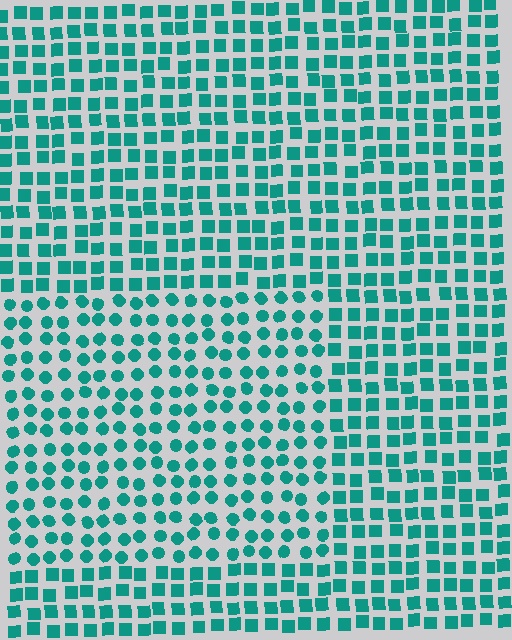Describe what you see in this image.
The image is filled with small teal elements arranged in a uniform grid. A rectangle-shaped region contains circles, while the surrounding area contains squares. The boundary is defined purely by the change in element shape.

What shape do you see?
I see a rectangle.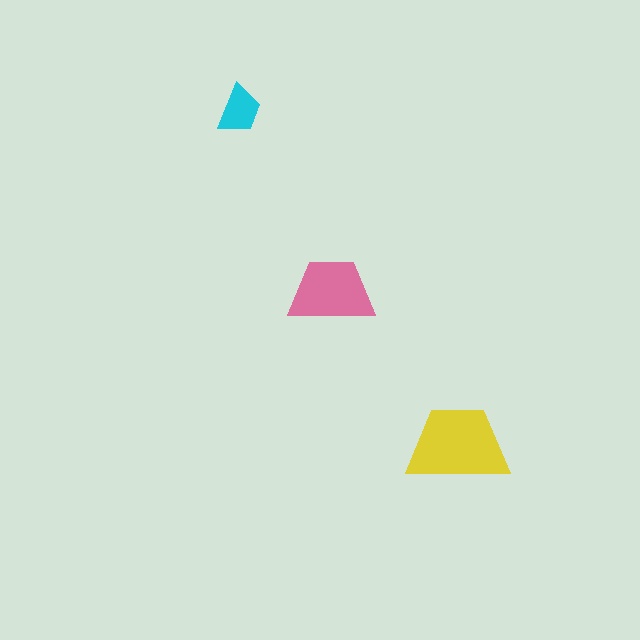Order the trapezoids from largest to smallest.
the yellow one, the pink one, the cyan one.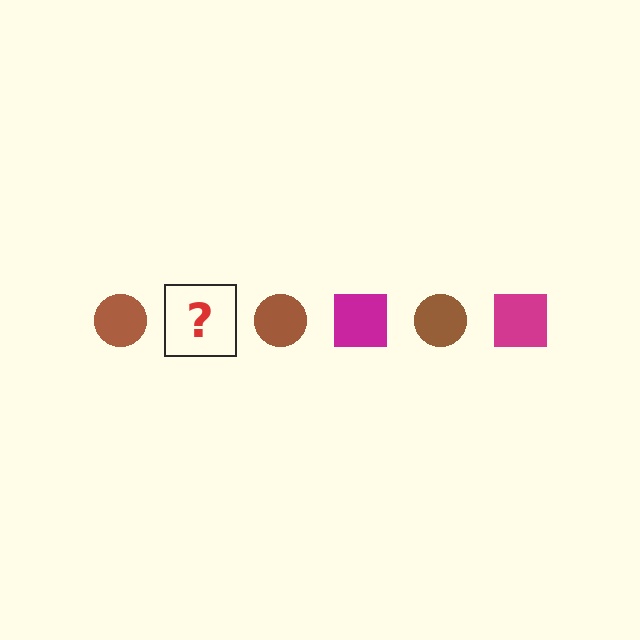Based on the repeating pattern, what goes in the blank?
The blank should be a magenta square.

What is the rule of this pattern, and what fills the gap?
The rule is that the pattern alternates between brown circle and magenta square. The gap should be filled with a magenta square.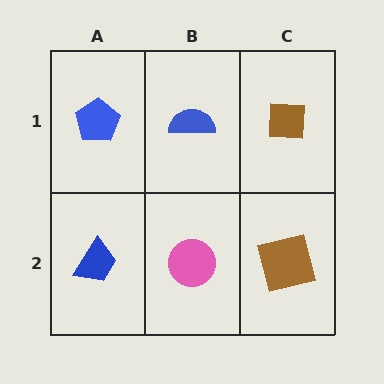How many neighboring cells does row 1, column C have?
2.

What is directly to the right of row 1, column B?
A brown square.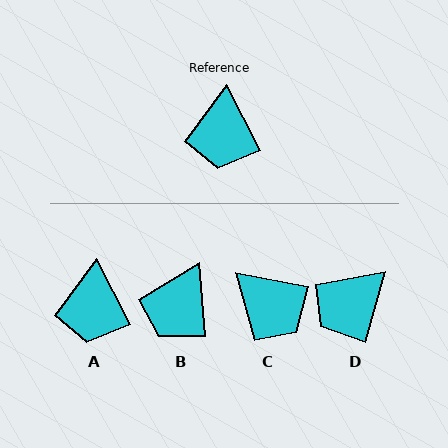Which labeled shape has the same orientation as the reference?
A.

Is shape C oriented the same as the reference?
No, it is off by about 51 degrees.